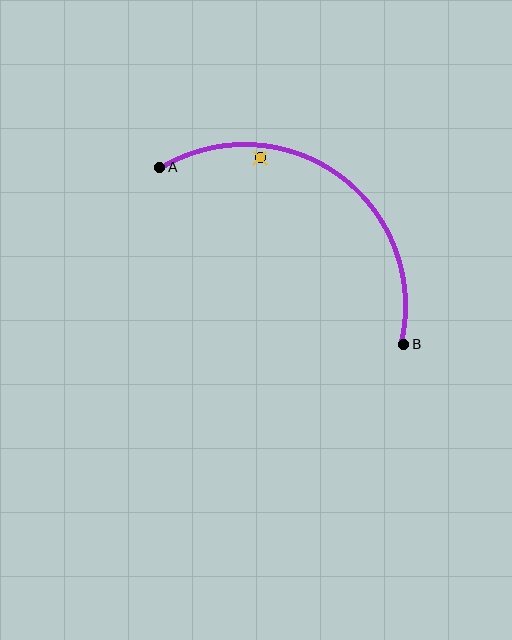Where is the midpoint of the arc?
The arc midpoint is the point on the curve farthest from the straight line joining A and B. It sits above and to the right of that line.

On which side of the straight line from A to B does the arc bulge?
The arc bulges above and to the right of the straight line connecting A and B.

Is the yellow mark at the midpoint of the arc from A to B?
No — the yellow mark does not lie on the arc at all. It sits slightly inside the curve.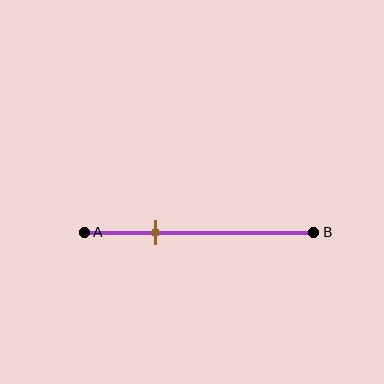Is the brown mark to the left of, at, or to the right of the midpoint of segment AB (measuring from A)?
The brown mark is to the left of the midpoint of segment AB.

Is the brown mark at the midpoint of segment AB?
No, the mark is at about 30% from A, not at the 50% midpoint.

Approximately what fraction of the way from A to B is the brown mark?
The brown mark is approximately 30% of the way from A to B.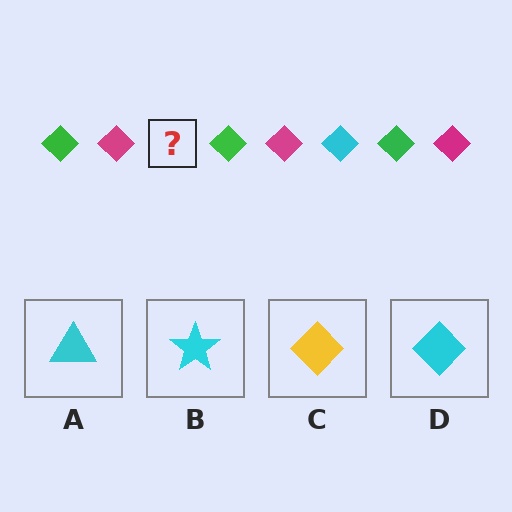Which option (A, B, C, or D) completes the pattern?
D.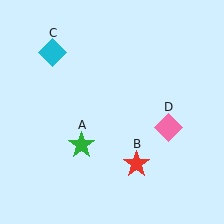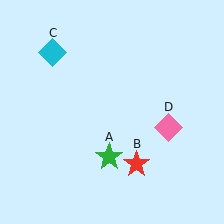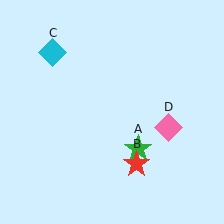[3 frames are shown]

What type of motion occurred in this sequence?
The green star (object A) rotated counterclockwise around the center of the scene.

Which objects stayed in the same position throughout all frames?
Red star (object B) and cyan diamond (object C) and pink diamond (object D) remained stationary.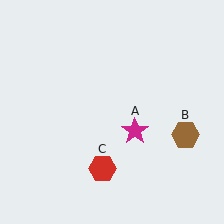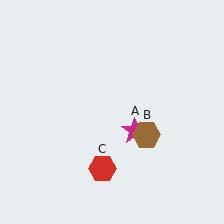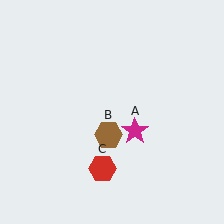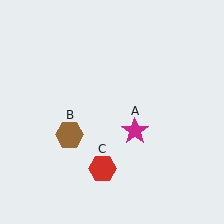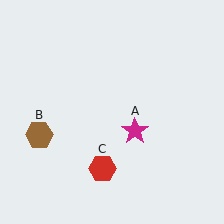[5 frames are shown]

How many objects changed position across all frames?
1 object changed position: brown hexagon (object B).